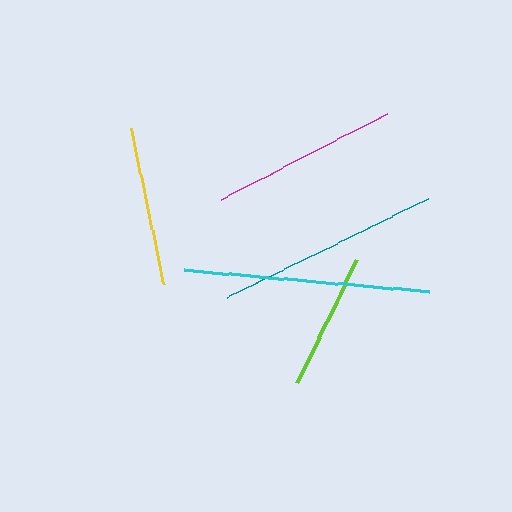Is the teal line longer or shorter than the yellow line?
The teal line is longer than the yellow line.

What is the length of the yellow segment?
The yellow segment is approximately 159 pixels long.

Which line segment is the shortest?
The lime line is the shortest at approximately 137 pixels.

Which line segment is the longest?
The cyan line is the longest at approximately 246 pixels.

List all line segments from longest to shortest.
From longest to shortest: cyan, teal, magenta, yellow, lime.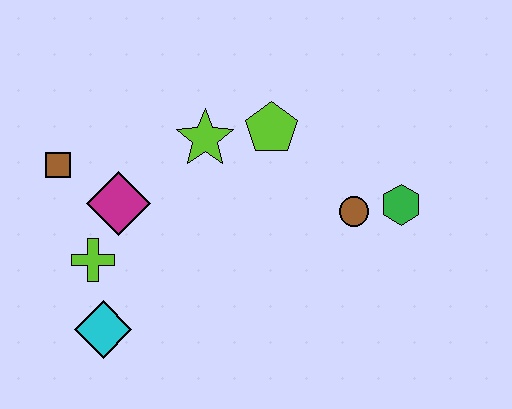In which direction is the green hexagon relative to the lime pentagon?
The green hexagon is to the right of the lime pentagon.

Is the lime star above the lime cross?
Yes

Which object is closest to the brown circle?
The green hexagon is closest to the brown circle.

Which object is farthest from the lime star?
The cyan diamond is farthest from the lime star.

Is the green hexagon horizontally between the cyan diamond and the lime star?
No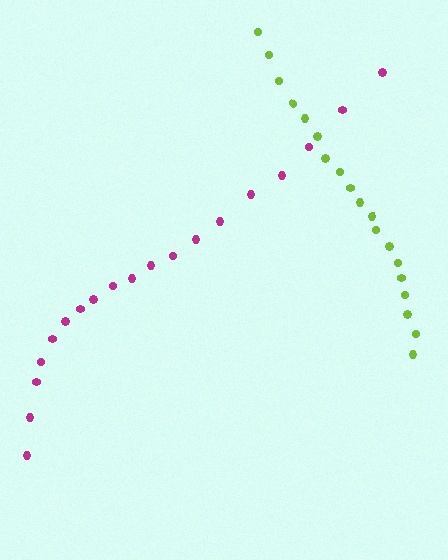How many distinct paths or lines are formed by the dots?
There are 2 distinct paths.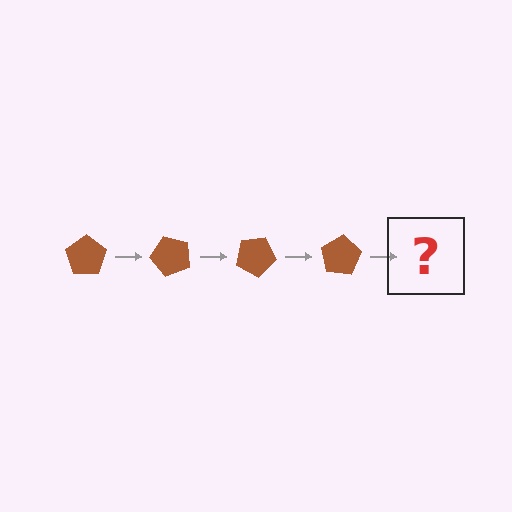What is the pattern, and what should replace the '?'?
The pattern is that the pentagon rotates 50 degrees each step. The '?' should be a brown pentagon rotated 200 degrees.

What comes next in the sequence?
The next element should be a brown pentagon rotated 200 degrees.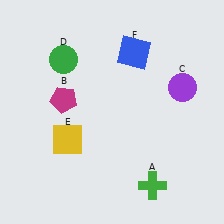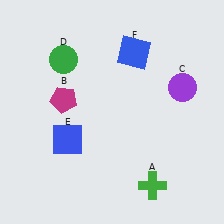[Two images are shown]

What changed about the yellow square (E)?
In Image 1, E is yellow. In Image 2, it changed to blue.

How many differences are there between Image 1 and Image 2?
There is 1 difference between the two images.